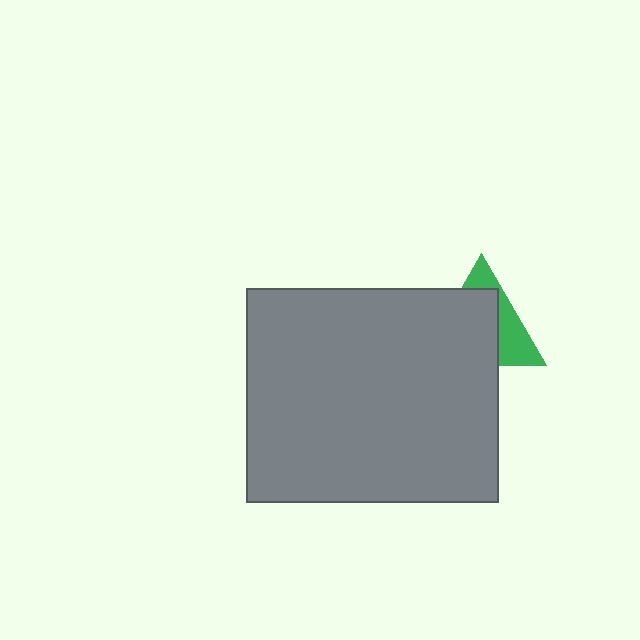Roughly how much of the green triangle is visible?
A small part of it is visible (roughly 36%).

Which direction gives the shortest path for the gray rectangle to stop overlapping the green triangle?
Moving toward the lower-left gives the shortest separation.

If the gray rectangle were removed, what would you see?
You would see the complete green triangle.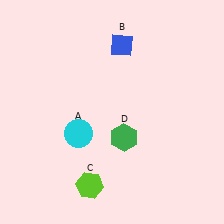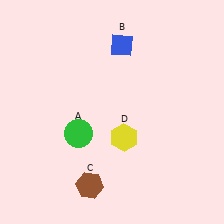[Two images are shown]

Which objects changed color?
A changed from cyan to green. C changed from lime to brown. D changed from green to yellow.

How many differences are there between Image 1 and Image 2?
There are 3 differences between the two images.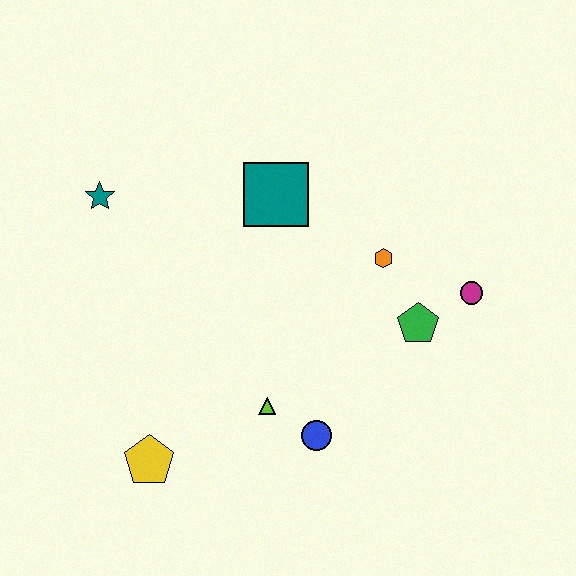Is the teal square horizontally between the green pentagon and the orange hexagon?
No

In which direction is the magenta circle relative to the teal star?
The magenta circle is to the right of the teal star.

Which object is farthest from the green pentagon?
The teal star is farthest from the green pentagon.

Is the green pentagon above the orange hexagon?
No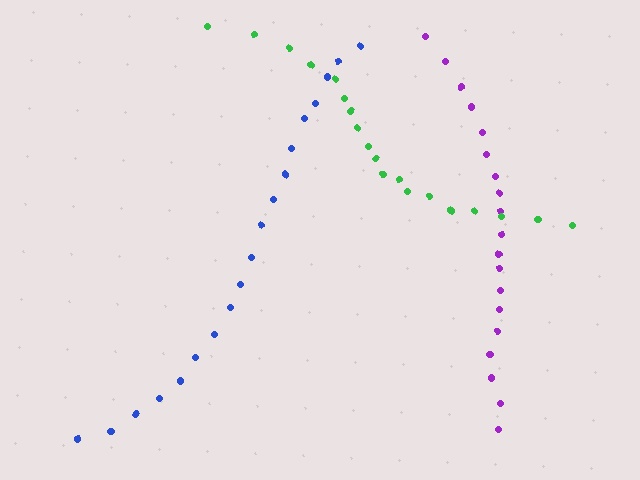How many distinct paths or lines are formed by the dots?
There are 3 distinct paths.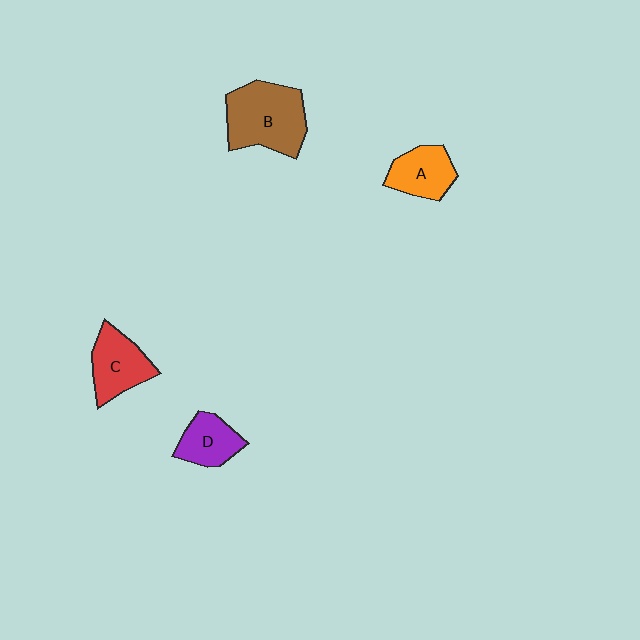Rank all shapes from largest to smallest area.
From largest to smallest: B (brown), C (red), A (orange), D (purple).